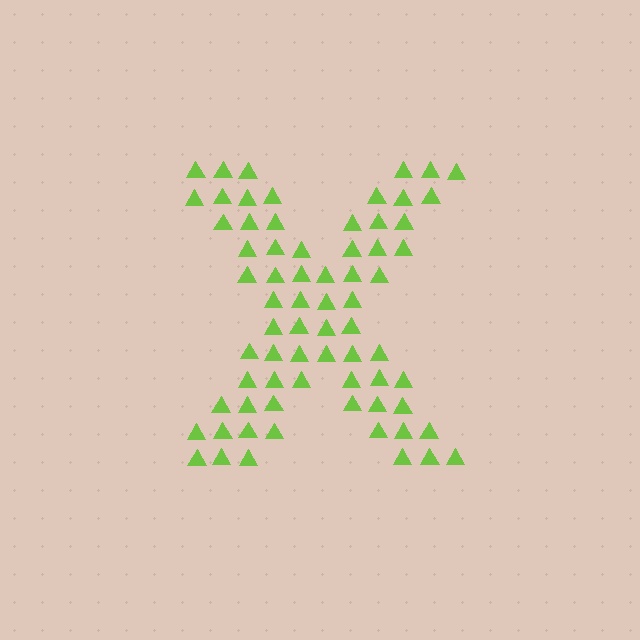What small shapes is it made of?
It is made of small triangles.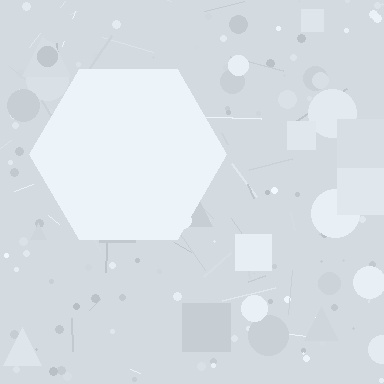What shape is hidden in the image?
A hexagon is hidden in the image.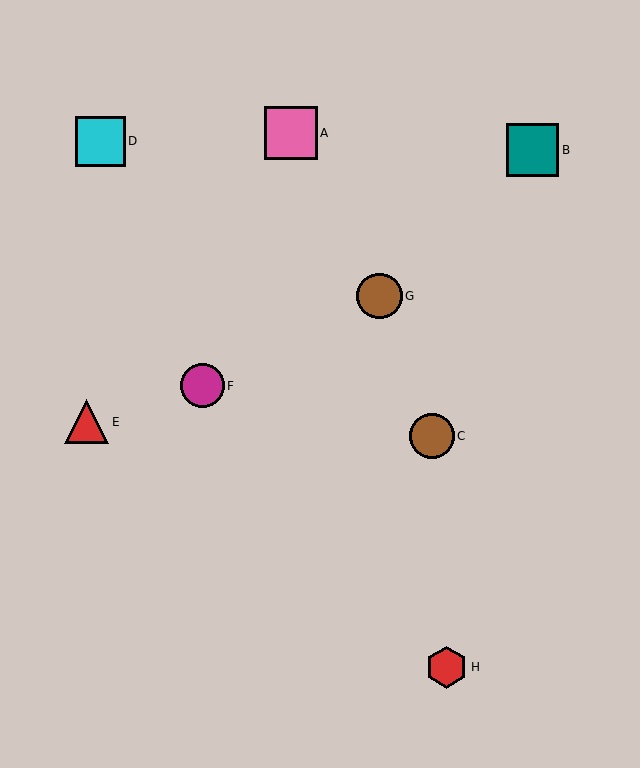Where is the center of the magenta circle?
The center of the magenta circle is at (203, 386).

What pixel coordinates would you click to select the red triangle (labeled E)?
Click at (87, 422) to select the red triangle E.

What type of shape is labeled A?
Shape A is a pink square.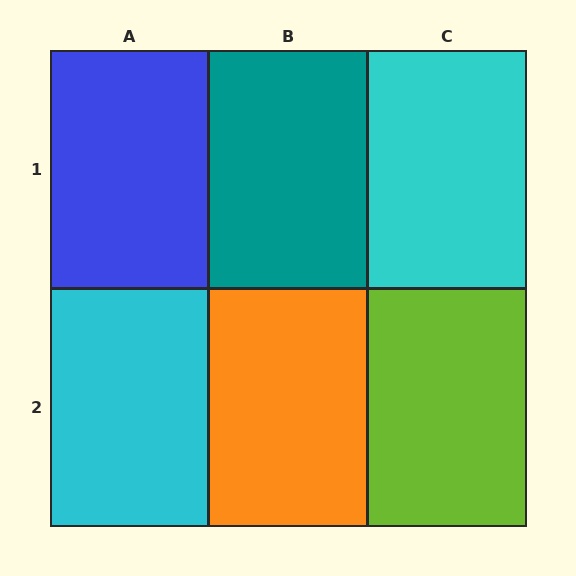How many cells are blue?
1 cell is blue.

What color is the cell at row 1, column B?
Teal.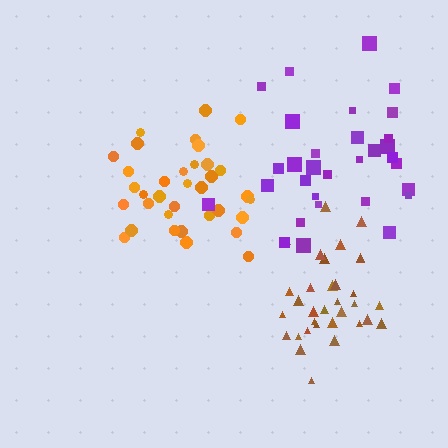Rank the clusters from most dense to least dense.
brown, orange, purple.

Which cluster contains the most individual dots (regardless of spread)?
Orange (35).